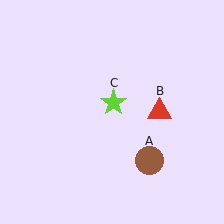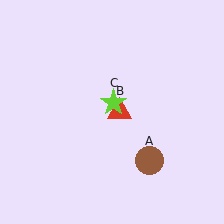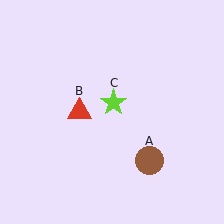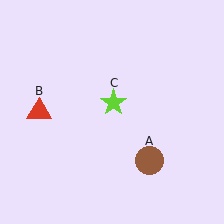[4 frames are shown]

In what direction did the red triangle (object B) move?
The red triangle (object B) moved left.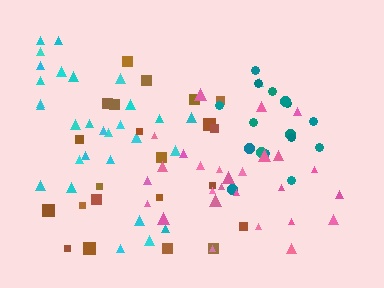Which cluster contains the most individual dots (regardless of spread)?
Cyan (30).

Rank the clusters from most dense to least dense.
teal, pink, cyan, brown.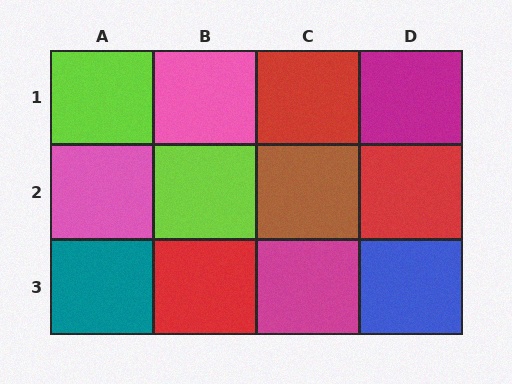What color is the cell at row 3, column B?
Red.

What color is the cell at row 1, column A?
Lime.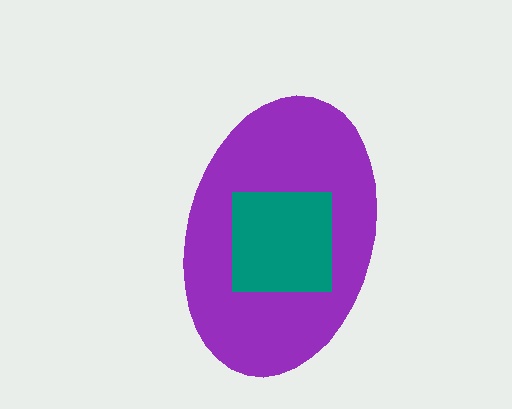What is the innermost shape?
The teal square.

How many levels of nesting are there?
2.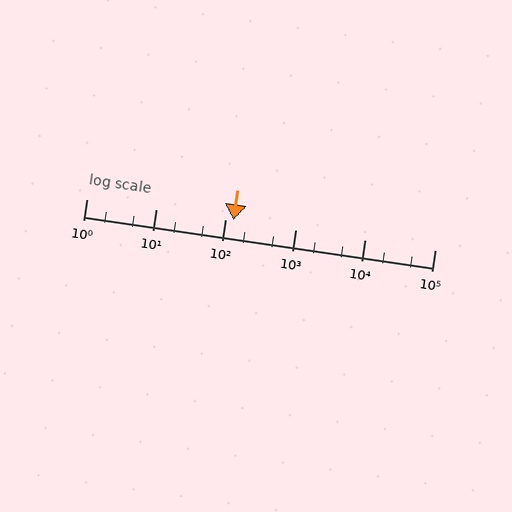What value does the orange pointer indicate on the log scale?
The pointer indicates approximately 130.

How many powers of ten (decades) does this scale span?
The scale spans 5 decades, from 1 to 100000.